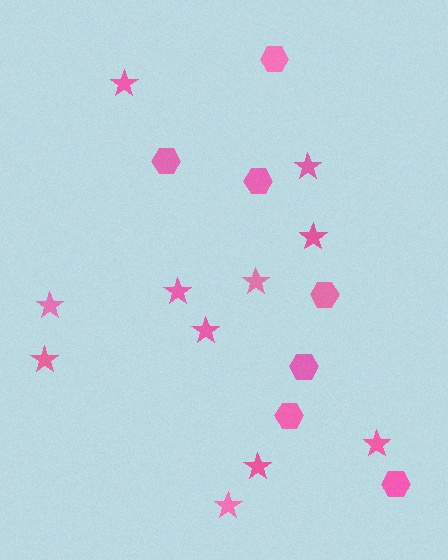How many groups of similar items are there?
There are 2 groups: one group of hexagons (7) and one group of stars (11).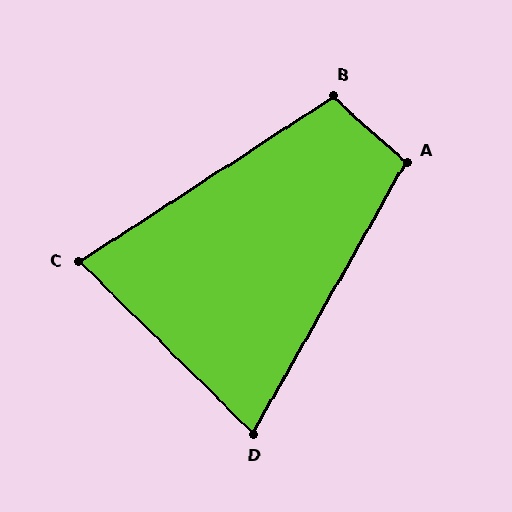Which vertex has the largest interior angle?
B, at approximately 105 degrees.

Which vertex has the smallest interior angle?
D, at approximately 75 degrees.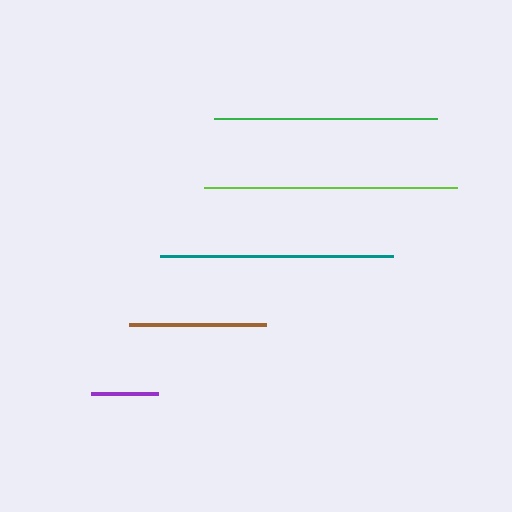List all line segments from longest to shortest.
From longest to shortest: lime, teal, green, brown, purple.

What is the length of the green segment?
The green segment is approximately 223 pixels long.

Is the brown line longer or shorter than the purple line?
The brown line is longer than the purple line.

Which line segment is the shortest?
The purple line is the shortest at approximately 67 pixels.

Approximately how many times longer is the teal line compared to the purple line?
The teal line is approximately 3.5 times the length of the purple line.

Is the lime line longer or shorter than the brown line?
The lime line is longer than the brown line.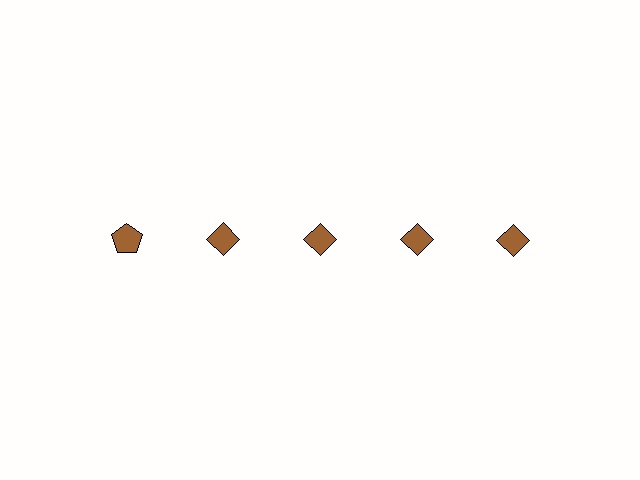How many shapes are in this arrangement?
There are 5 shapes arranged in a grid pattern.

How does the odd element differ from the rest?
It has a different shape: pentagon instead of diamond.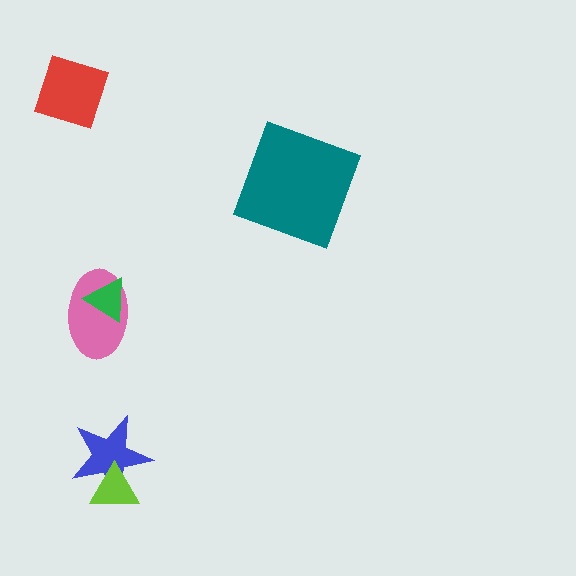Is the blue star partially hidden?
Yes, it is partially covered by another shape.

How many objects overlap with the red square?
0 objects overlap with the red square.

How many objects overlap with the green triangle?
1 object overlaps with the green triangle.